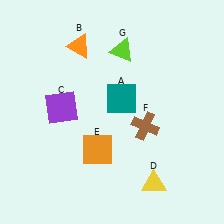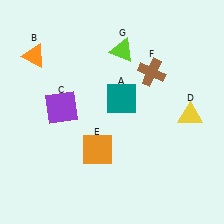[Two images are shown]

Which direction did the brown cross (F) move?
The brown cross (F) moved up.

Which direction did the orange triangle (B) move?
The orange triangle (B) moved left.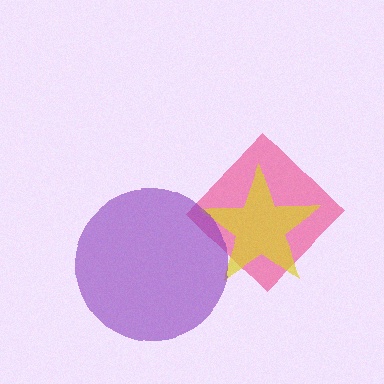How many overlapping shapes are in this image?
There are 3 overlapping shapes in the image.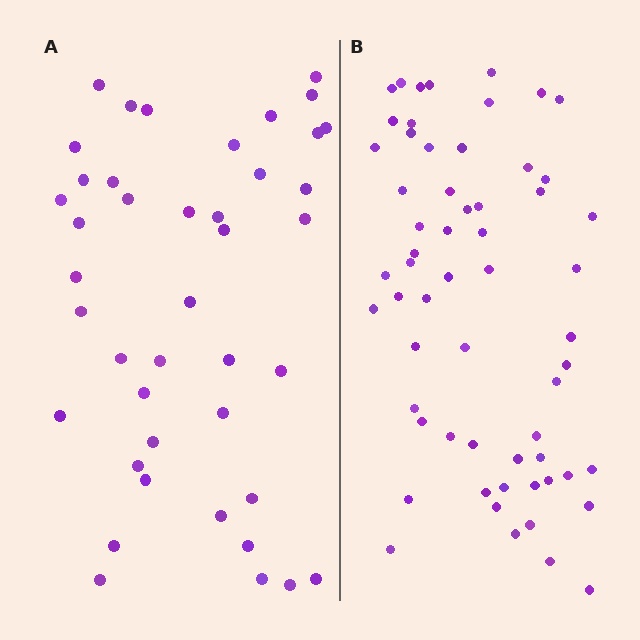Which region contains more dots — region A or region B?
Region B (the right region) has more dots.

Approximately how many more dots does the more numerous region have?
Region B has approximately 20 more dots than region A.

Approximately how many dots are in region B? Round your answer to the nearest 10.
About 60 dots.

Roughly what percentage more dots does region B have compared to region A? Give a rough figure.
About 45% more.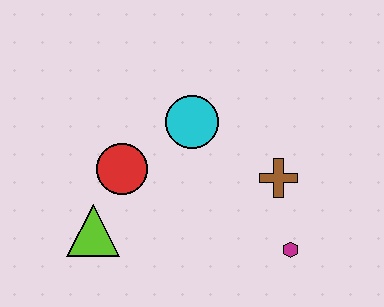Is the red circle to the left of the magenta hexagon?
Yes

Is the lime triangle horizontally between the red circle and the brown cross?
No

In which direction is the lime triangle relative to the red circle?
The lime triangle is below the red circle.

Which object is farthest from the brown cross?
The lime triangle is farthest from the brown cross.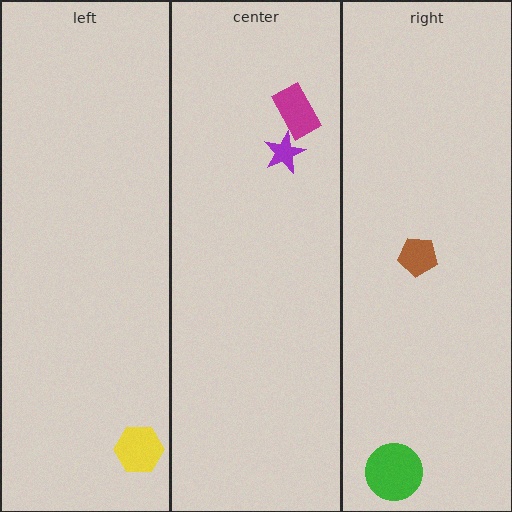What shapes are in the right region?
The brown pentagon, the green circle.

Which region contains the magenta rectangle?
The center region.